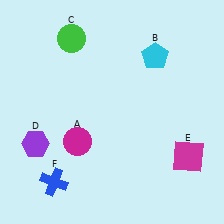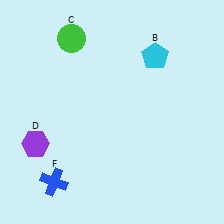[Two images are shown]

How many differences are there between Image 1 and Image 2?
There are 2 differences between the two images.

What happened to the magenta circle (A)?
The magenta circle (A) was removed in Image 2. It was in the bottom-left area of Image 1.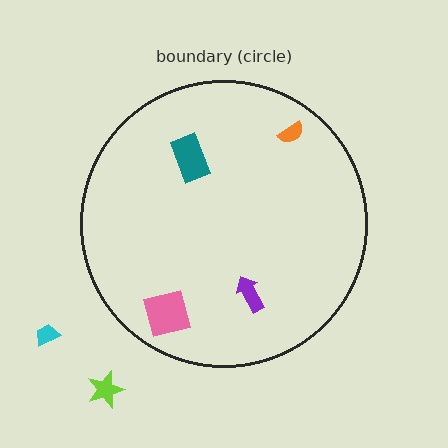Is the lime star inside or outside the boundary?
Outside.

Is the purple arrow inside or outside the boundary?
Inside.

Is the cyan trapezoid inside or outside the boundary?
Outside.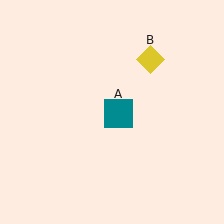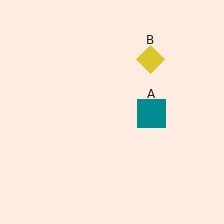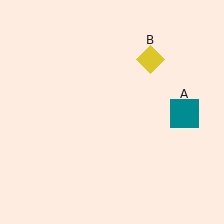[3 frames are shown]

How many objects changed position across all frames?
1 object changed position: teal square (object A).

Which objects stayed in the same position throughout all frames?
Yellow diamond (object B) remained stationary.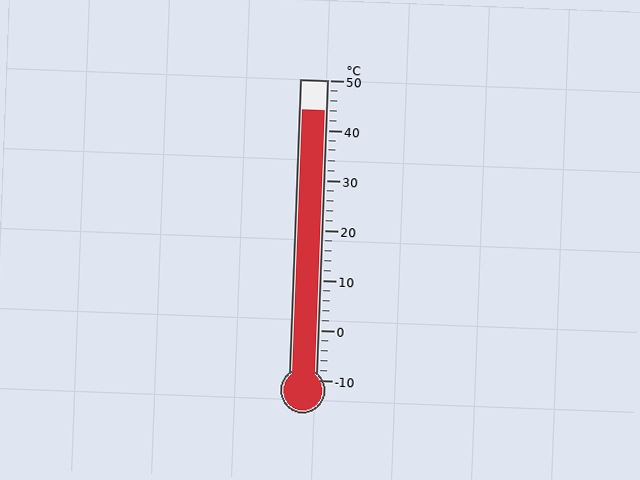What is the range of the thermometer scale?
The thermometer scale ranges from -10°C to 50°C.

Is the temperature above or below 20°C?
The temperature is above 20°C.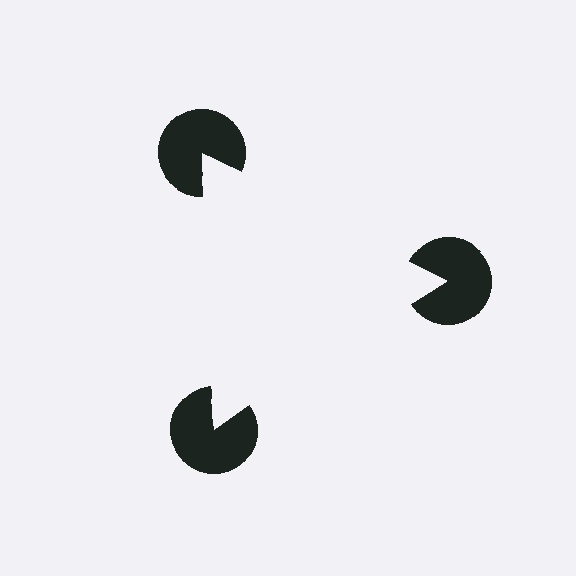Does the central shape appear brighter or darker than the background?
It typically appears slightly brighter than the background, even though no actual brightness change is drawn.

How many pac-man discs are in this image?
There are 3 — one at each vertex of the illusory triangle.